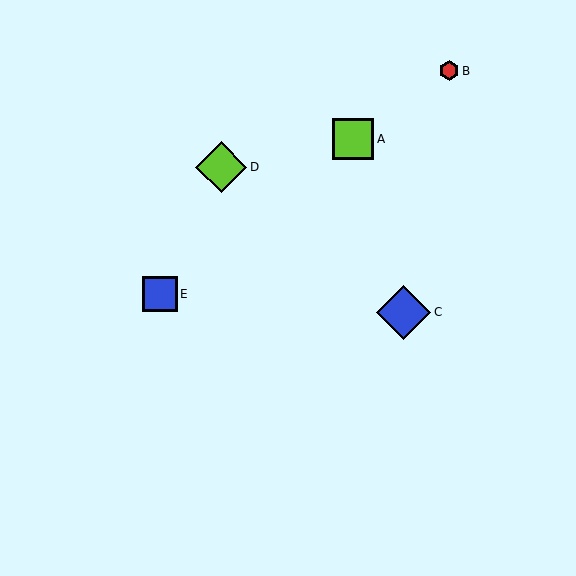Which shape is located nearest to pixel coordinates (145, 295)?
The blue square (labeled E) at (160, 294) is nearest to that location.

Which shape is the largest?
The blue diamond (labeled C) is the largest.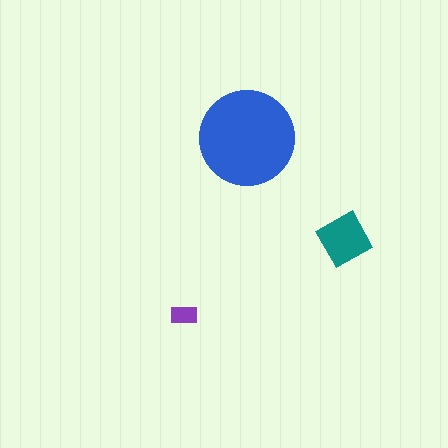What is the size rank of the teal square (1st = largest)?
2nd.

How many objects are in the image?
There are 3 objects in the image.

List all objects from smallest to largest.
The purple rectangle, the teal square, the blue circle.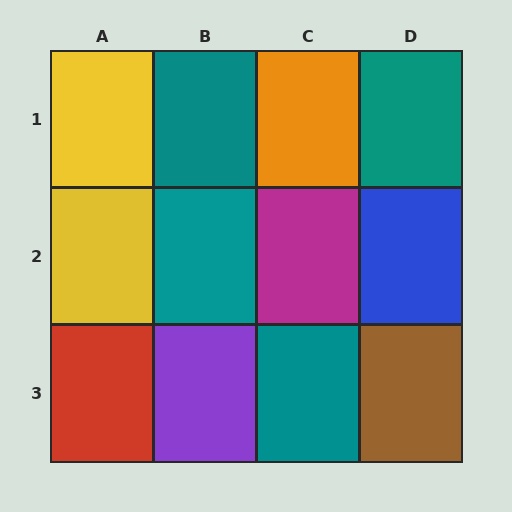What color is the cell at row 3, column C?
Teal.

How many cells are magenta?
1 cell is magenta.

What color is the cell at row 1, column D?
Teal.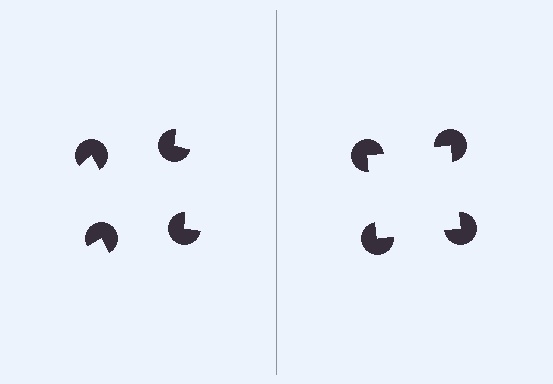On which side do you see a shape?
An illusory square appears on the right side. On the left side the wedge cuts are rotated, so no coherent shape forms.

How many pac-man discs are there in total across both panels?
8 — 4 on each side.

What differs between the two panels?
The pac-man discs are positioned identically on both sides; only the wedge orientations differ. On the right they align to a square; on the left they are misaligned.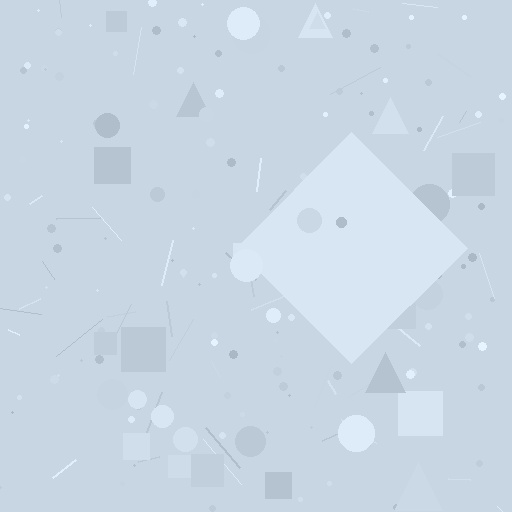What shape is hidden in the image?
A diamond is hidden in the image.